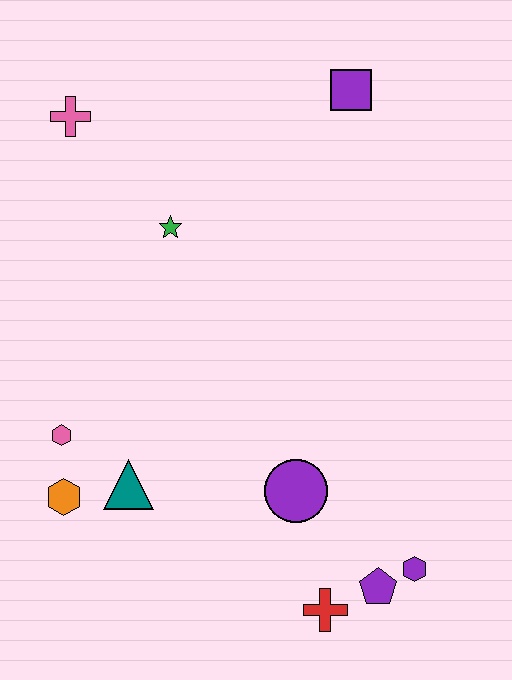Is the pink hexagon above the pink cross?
No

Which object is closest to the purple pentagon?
The purple hexagon is closest to the purple pentagon.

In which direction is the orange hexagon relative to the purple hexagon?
The orange hexagon is to the left of the purple hexagon.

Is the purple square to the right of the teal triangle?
Yes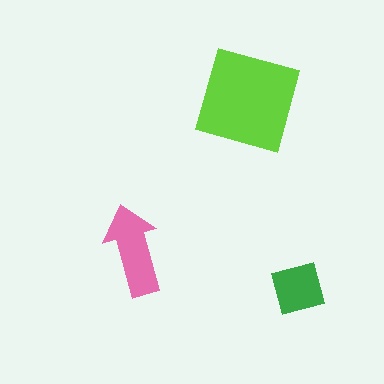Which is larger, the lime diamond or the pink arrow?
The lime diamond.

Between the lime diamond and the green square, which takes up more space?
The lime diamond.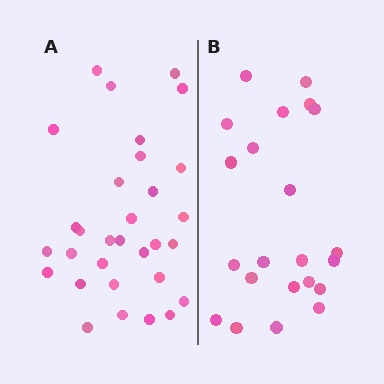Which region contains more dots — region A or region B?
Region A (the left region) has more dots.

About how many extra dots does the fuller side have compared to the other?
Region A has roughly 8 or so more dots than region B.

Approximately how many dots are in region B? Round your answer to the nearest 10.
About 20 dots. (The exact count is 22, which rounds to 20.)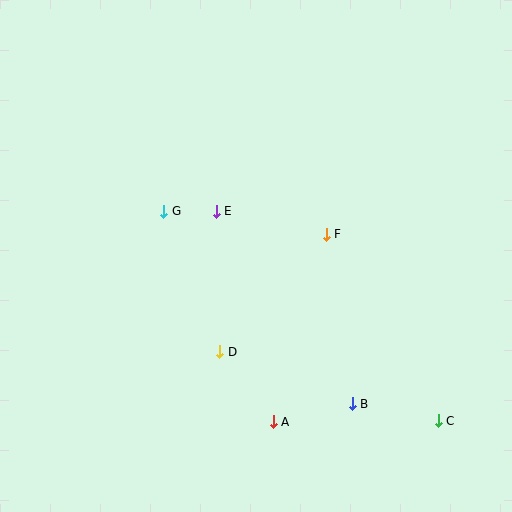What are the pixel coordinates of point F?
Point F is at (326, 234).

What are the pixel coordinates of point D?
Point D is at (220, 352).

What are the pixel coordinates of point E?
Point E is at (216, 211).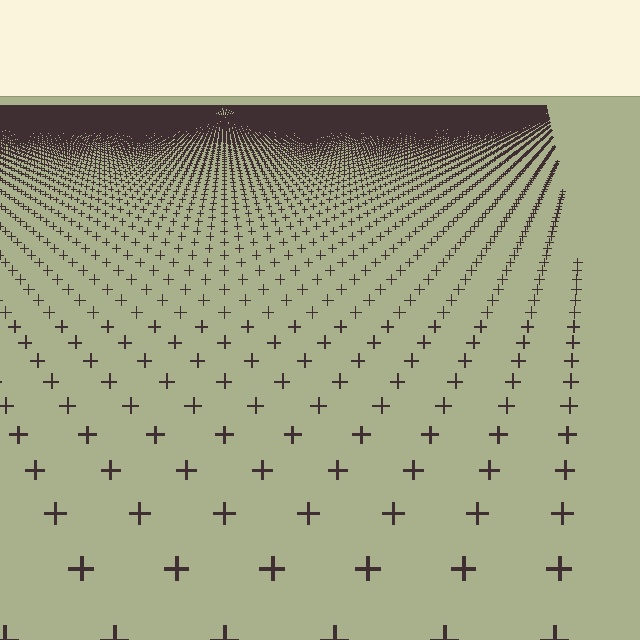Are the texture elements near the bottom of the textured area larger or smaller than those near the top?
Larger. Near the bottom, elements are closer to the viewer and appear at a bigger on-screen size.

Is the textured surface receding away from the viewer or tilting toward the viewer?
The surface is receding away from the viewer. Texture elements get smaller and denser toward the top.